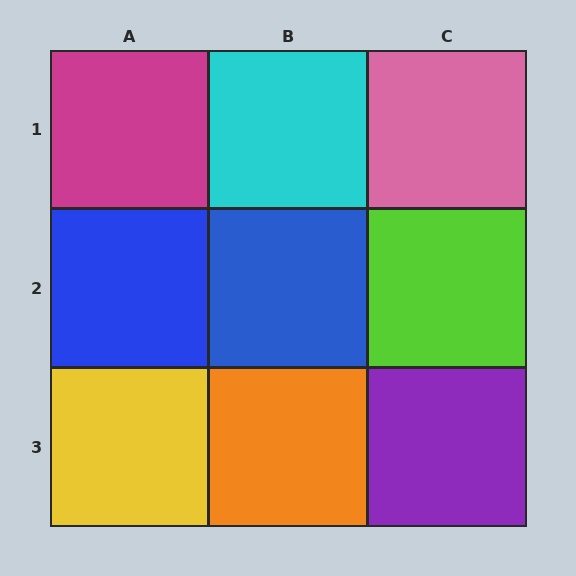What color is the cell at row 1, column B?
Cyan.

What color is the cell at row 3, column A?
Yellow.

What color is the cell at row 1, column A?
Magenta.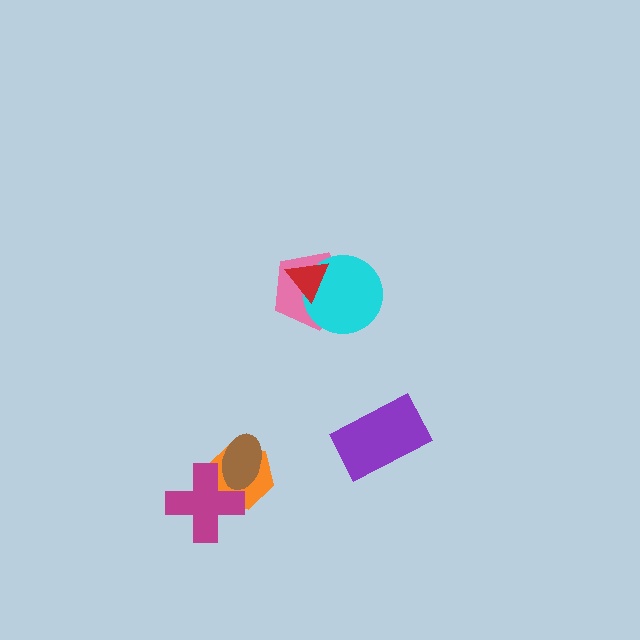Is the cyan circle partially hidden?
Yes, it is partially covered by another shape.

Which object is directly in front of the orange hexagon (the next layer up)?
The brown ellipse is directly in front of the orange hexagon.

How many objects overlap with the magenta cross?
2 objects overlap with the magenta cross.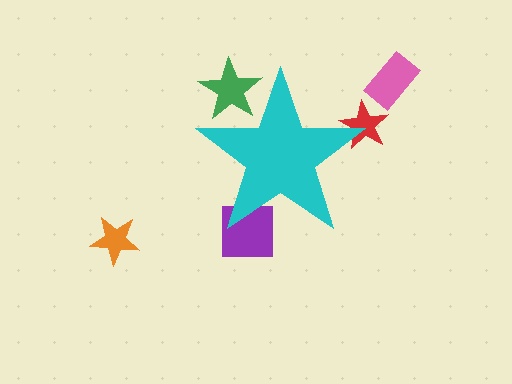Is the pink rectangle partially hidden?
No, the pink rectangle is fully visible.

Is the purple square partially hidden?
Yes, the purple square is partially hidden behind the cyan star.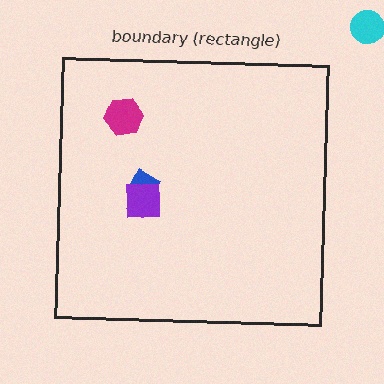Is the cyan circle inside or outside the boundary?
Outside.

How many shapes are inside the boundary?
3 inside, 1 outside.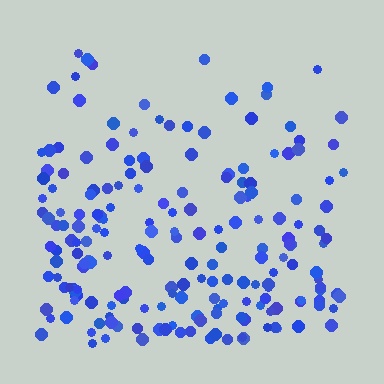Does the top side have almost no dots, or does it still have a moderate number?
Still a moderate number, just noticeably fewer than the bottom.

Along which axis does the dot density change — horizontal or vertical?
Vertical.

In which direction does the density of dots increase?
From top to bottom, with the bottom side densest.